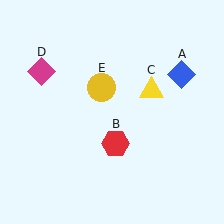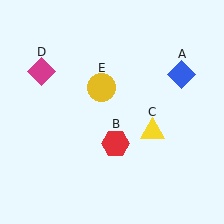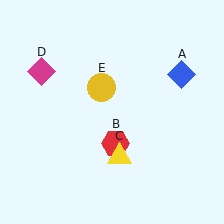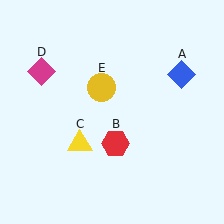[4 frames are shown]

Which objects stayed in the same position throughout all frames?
Blue diamond (object A) and red hexagon (object B) and magenta diamond (object D) and yellow circle (object E) remained stationary.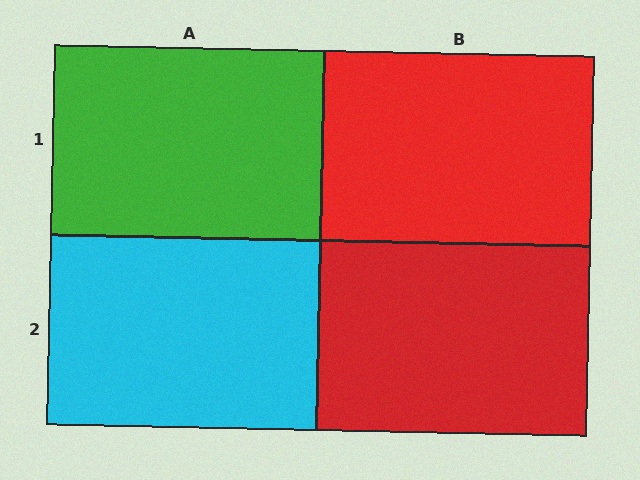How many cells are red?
2 cells are red.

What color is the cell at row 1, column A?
Green.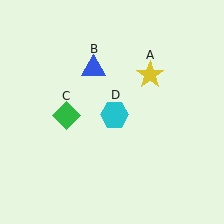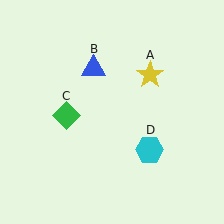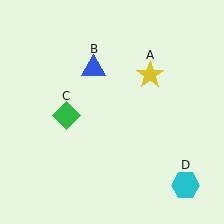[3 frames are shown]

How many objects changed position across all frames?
1 object changed position: cyan hexagon (object D).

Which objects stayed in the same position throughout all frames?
Yellow star (object A) and blue triangle (object B) and green diamond (object C) remained stationary.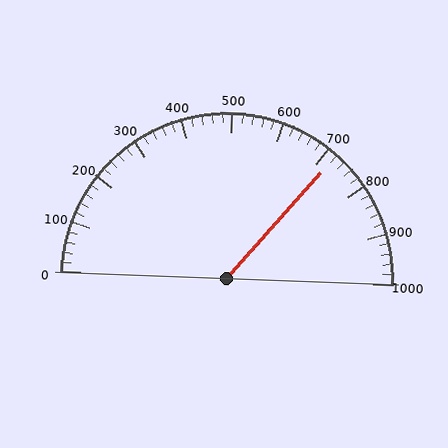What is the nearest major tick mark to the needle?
The nearest major tick mark is 700.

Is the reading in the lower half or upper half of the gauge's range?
The reading is in the upper half of the range (0 to 1000).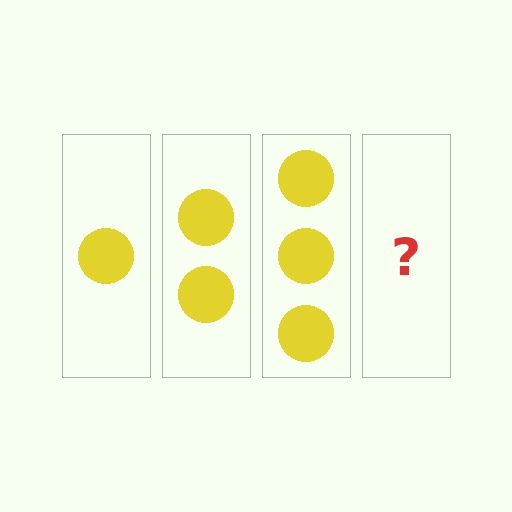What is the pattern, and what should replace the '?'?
The pattern is that each step adds one more circle. The '?' should be 4 circles.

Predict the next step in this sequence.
The next step is 4 circles.